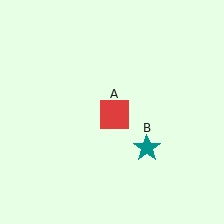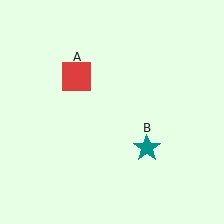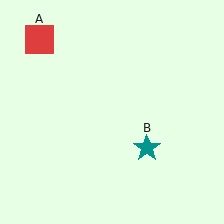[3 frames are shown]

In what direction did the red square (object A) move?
The red square (object A) moved up and to the left.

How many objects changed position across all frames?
1 object changed position: red square (object A).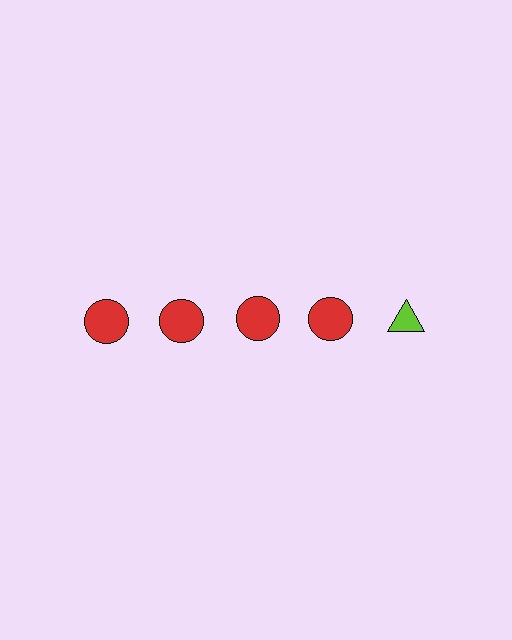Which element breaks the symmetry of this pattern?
The lime triangle in the top row, rightmost column breaks the symmetry. All other shapes are red circles.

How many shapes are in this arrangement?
There are 5 shapes arranged in a grid pattern.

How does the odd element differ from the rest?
It differs in both color (lime instead of red) and shape (triangle instead of circle).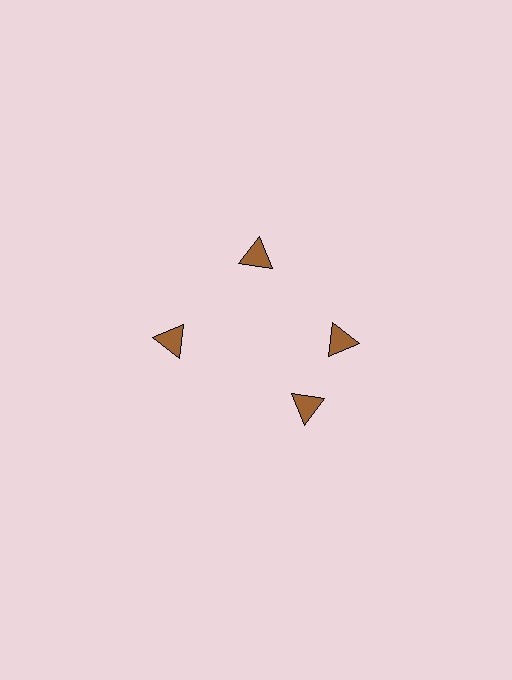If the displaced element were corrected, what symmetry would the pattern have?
It would have 4-fold rotational symmetry — the pattern would map onto itself every 90 degrees.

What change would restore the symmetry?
The symmetry would be restored by rotating it back into even spacing with its neighbors so that all 4 triangles sit at equal angles and equal distance from the center.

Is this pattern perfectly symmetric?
No. The 4 brown triangles are arranged in a ring, but one element near the 6 o'clock position is rotated out of alignment along the ring, breaking the 4-fold rotational symmetry.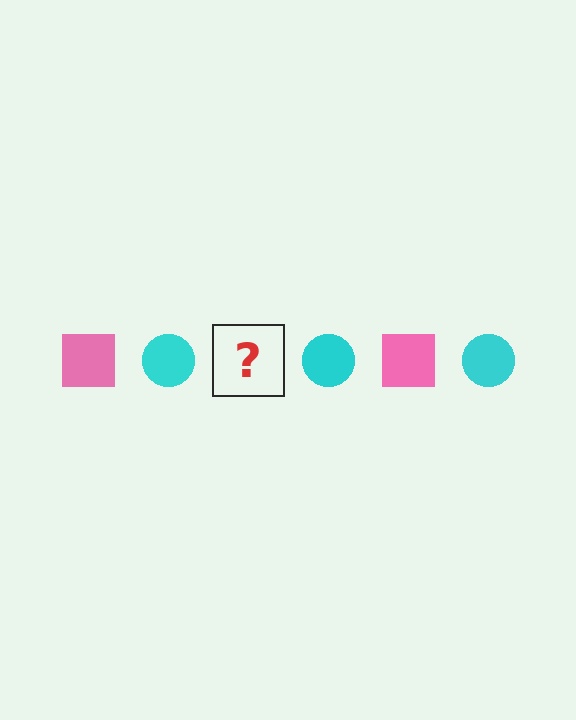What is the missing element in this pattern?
The missing element is a pink square.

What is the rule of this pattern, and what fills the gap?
The rule is that the pattern alternates between pink square and cyan circle. The gap should be filled with a pink square.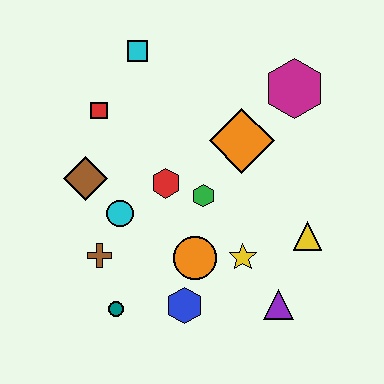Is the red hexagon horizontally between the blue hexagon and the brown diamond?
Yes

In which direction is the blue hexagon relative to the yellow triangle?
The blue hexagon is to the left of the yellow triangle.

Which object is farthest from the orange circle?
The cyan square is farthest from the orange circle.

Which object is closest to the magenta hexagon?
The orange diamond is closest to the magenta hexagon.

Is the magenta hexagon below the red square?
No